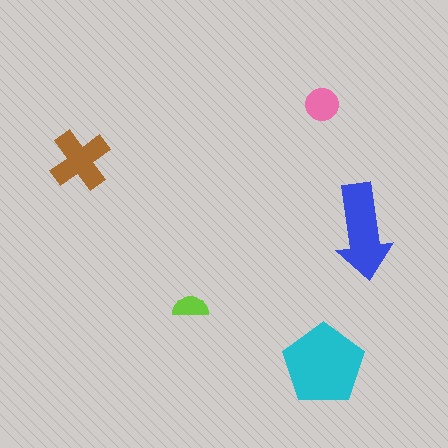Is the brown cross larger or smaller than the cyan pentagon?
Smaller.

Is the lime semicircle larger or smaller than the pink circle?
Smaller.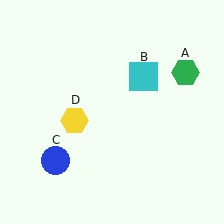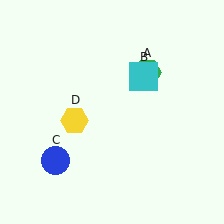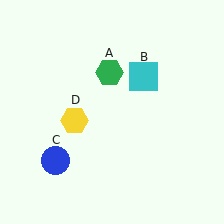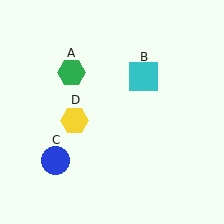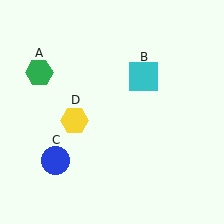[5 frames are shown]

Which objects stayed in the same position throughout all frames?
Cyan square (object B) and blue circle (object C) and yellow hexagon (object D) remained stationary.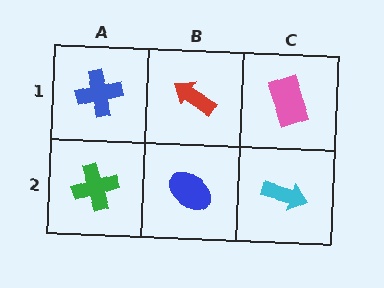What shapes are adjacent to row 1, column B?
A blue ellipse (row 2, column B), a blue cross (row 1, column A), a pink rectangle (row 1, column C).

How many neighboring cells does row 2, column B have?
3.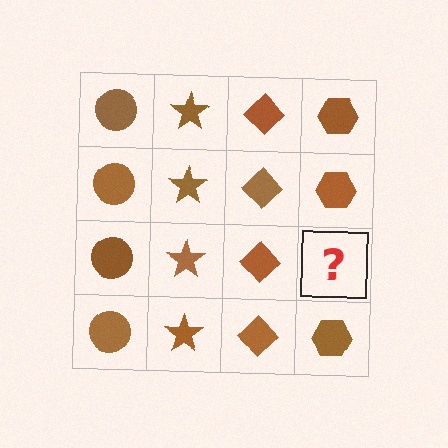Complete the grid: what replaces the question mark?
The question mark should be replaced with a brown hexagon.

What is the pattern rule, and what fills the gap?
The rule is that each column has a consistent shape. The gap should be filled with a brown hexagon.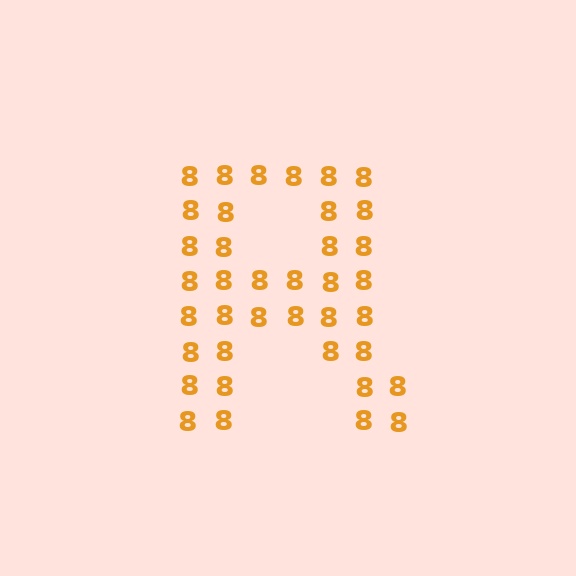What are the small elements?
The small elements are digit 8's.